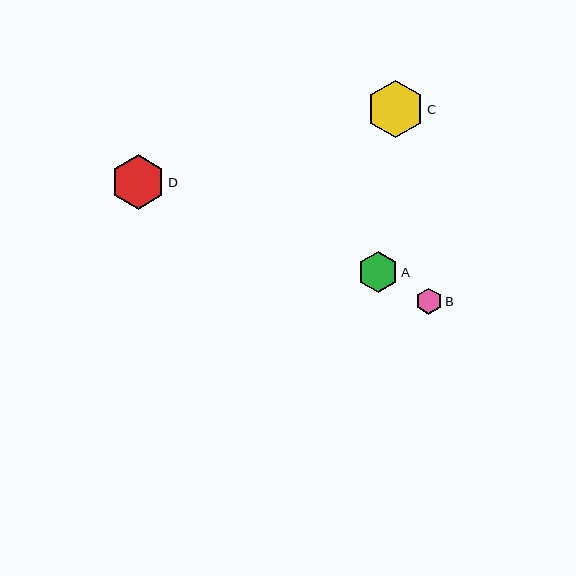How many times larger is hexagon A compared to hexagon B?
Hexagon A is approximately 1.5 times the size of hexagon B.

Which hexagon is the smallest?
Hexagon B is the smallest with a size of approximately 27 pixels.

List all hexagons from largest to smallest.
From largest to smallest: C, D, A, B.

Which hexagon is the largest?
Hexagon C is the largest with a size of approximately 57 pixels.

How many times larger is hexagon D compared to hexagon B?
Hexagon D is approximately 2.1 times the size of hexagon B.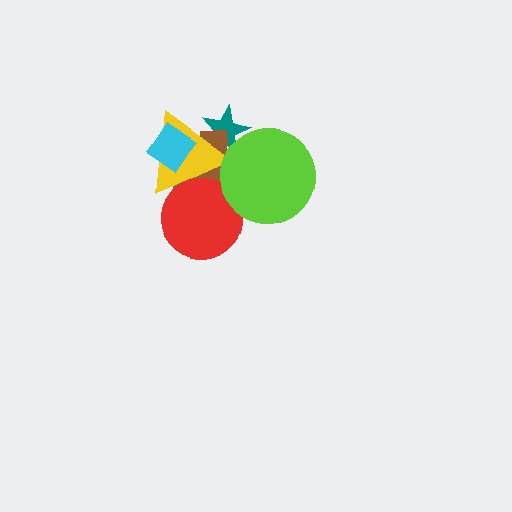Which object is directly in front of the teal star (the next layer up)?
The brown cross is directly in front of the teal star.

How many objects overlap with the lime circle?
3 objects overlap with the lime circle.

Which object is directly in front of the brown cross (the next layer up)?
The yellow triangle is directly in front of the brown cross.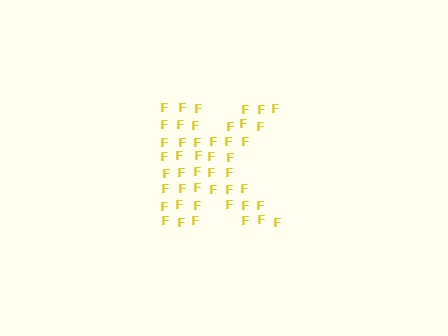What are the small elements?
The small elements are letter F's.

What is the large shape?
The large shape is the letter K.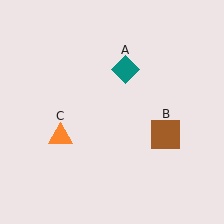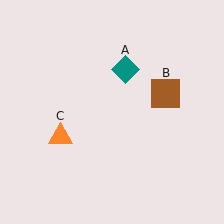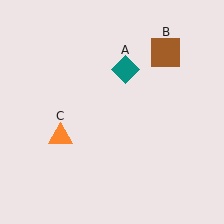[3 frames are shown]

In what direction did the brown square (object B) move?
The brown square (object B) moved up.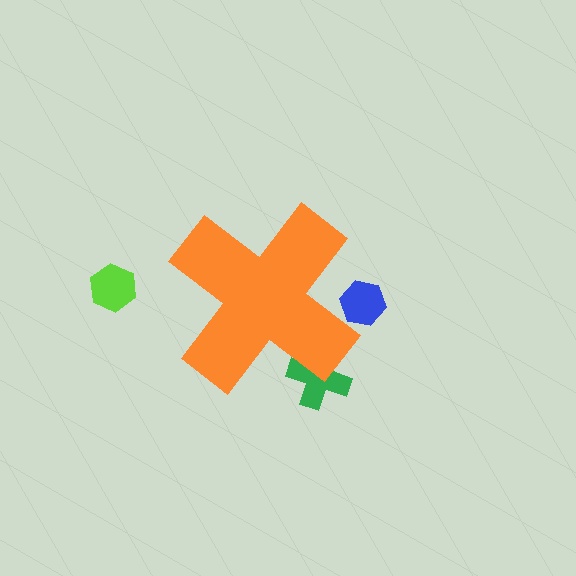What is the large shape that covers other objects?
An orange cross.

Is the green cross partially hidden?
Yes, the green cross is partially hidden behind the orange cross.